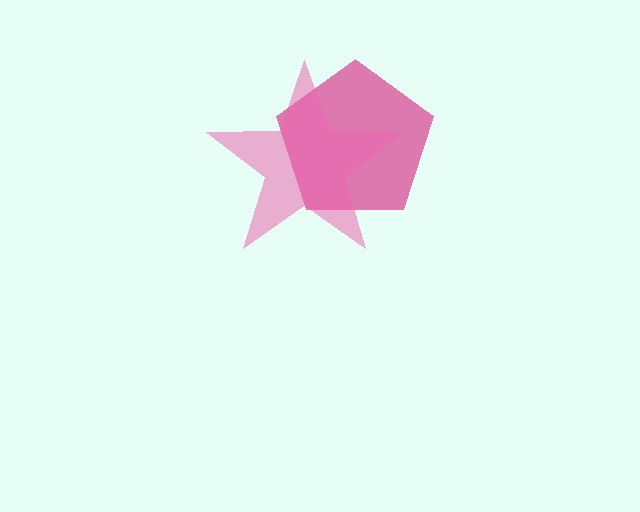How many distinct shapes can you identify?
There are 2 distinct shapes: a magenta pentagon, a pink star.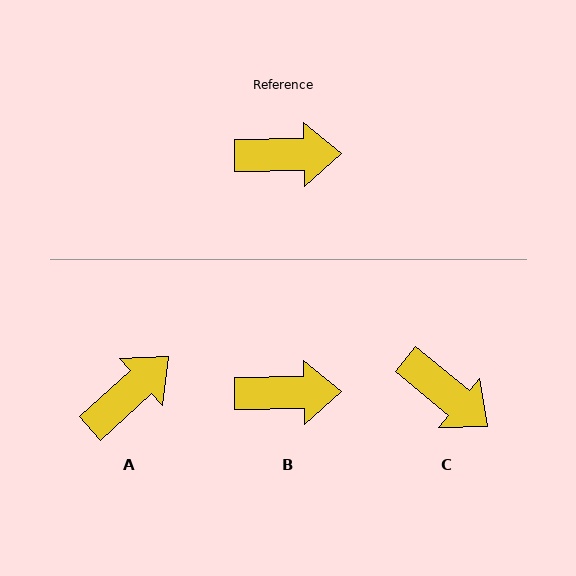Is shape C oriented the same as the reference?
No, it is off by about 40 degrees.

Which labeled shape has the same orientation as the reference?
B.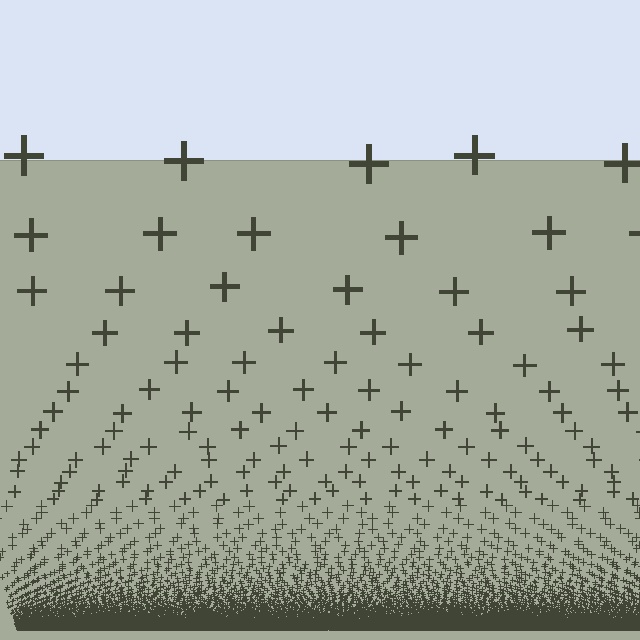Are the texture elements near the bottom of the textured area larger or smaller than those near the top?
Smaller. The gradient is inverted — elements near the bottom are smaller and denser.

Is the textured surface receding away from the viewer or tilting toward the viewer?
The surface appears to tilt toward the viewer. Texture elements get larger and sparser toward the top.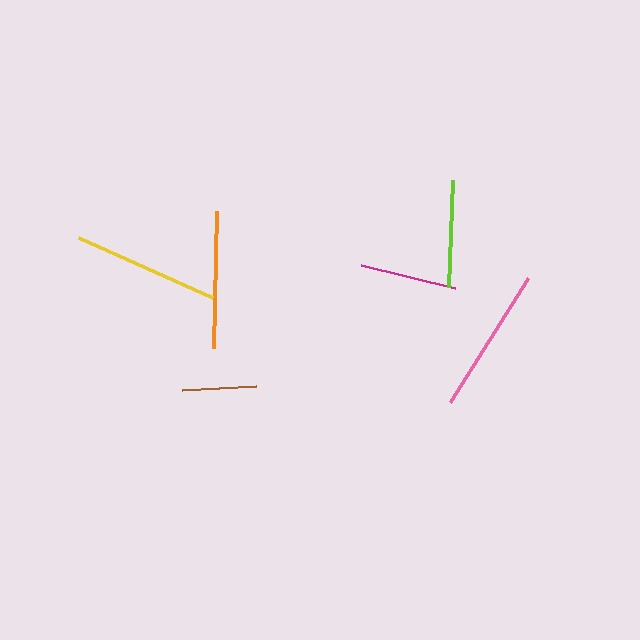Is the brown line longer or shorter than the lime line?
The lime line is longer than the brown line.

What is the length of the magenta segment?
The magenta segment is approximately 96 pixels long.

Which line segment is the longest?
The yellow line is the longest at approximately 147 pixels.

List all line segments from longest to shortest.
From longest to shortest: yellow, pink, orange, lime, magenta, brown.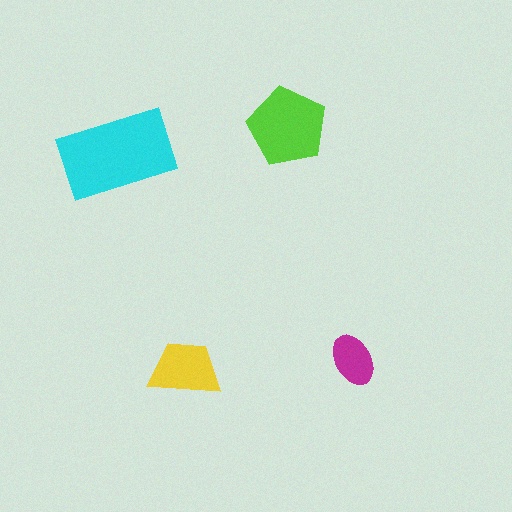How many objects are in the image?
There are 4 objects in the image.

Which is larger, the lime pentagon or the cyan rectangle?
The cyan rectangle.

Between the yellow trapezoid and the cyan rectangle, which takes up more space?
The cyan rectangle.